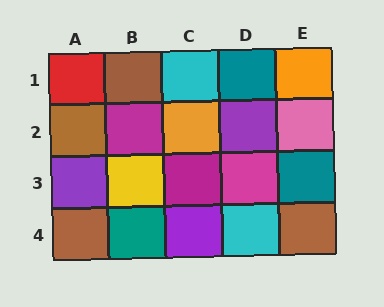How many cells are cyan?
2 cells are cyan.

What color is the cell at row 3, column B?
Yellow.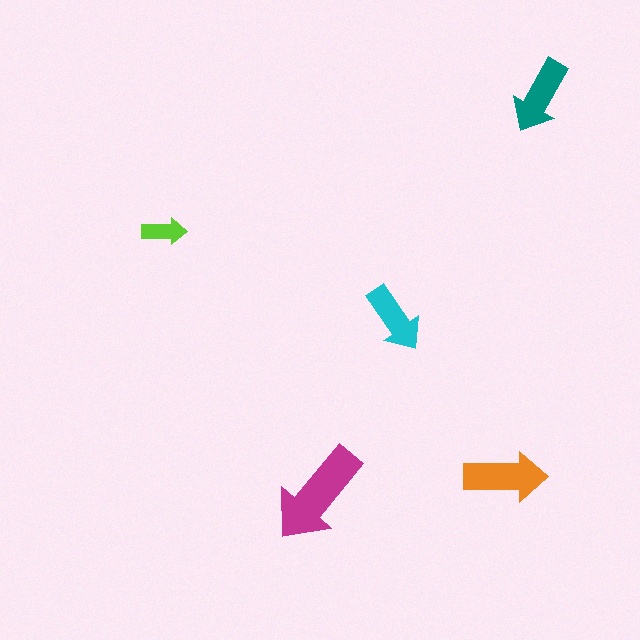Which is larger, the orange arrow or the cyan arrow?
The orange one.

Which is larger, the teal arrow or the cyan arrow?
The teal one.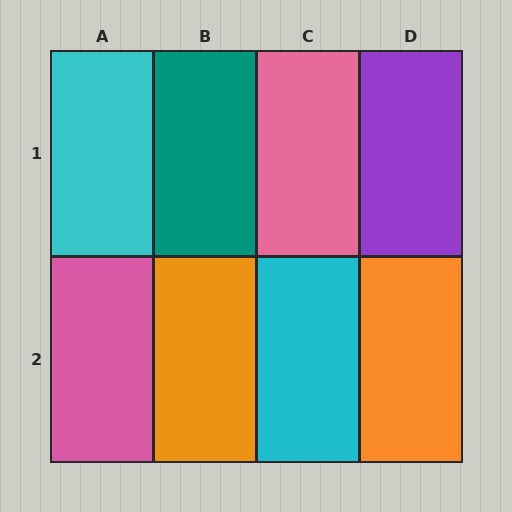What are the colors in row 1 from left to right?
Cyan, teal, pink, purple.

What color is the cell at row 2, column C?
Cyan.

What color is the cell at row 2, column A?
Pink.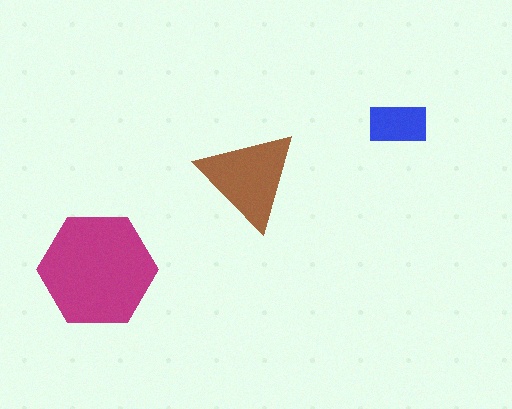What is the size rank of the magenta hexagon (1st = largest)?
1st.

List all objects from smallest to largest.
The blue rectangle, the brown triangle, the magenta hexagon.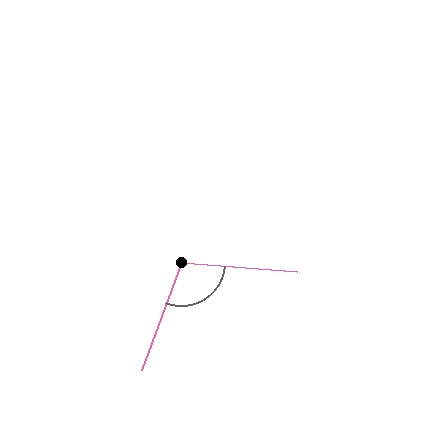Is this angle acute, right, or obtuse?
It is obtuse.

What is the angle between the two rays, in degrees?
Approximately 106 degrees.